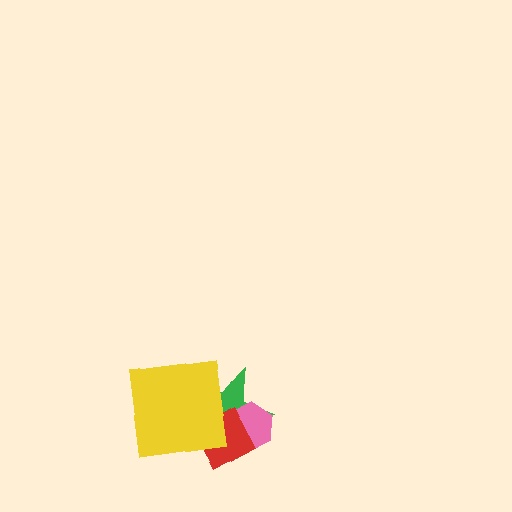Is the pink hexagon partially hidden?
Yes, it is partially covered by another shape.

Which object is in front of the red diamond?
The yellow square is in front of the red diamond.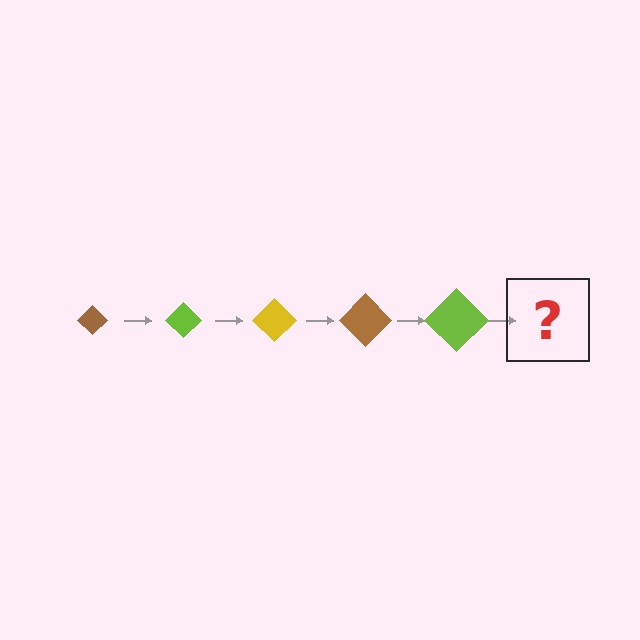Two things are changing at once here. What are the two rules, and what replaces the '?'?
The two rules are that the diamond grows larger each step and the color cycles through brown, lime, and yellow. The '?' should be a yellow diamond, larger than the previous one.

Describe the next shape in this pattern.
It should be a yellow diamond, larger than the previous one.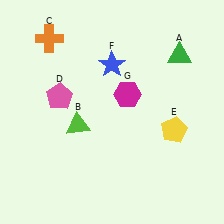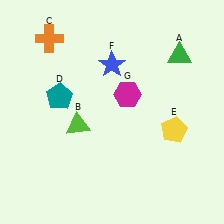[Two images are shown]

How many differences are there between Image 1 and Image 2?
There is 1 difference between the two images.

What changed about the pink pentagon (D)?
In Image 1, D is pink. In Image 2, it changed to teal.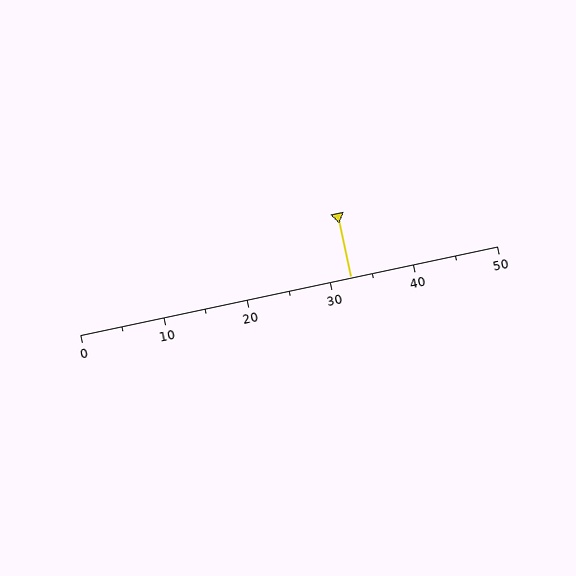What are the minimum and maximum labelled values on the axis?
The axis runs from 0 to 50.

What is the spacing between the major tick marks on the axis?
The major ticks are spaced 10 apart.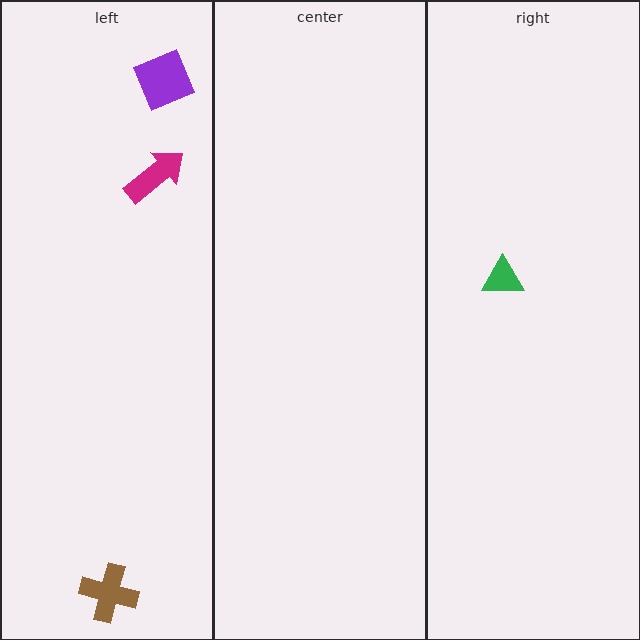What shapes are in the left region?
The brown cross, the purple square, the magenta arrow.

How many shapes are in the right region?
1.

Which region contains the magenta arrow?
The left region.